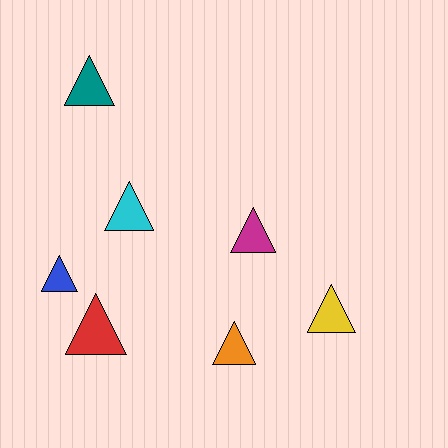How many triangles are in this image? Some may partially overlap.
There are 7 triangles.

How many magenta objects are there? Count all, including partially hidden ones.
There is 1 magenta object.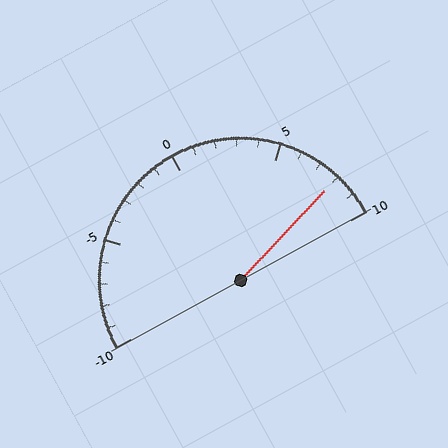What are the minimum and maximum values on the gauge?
The gauge ranges from -10 to 10.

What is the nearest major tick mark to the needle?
The nearest major tick mark is 10.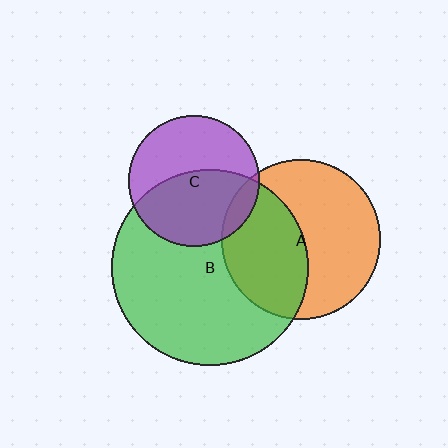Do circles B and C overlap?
Yes.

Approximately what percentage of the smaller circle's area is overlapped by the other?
Approximately 50%.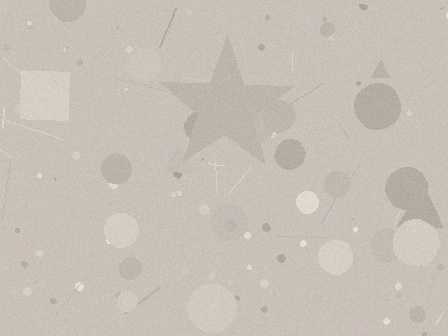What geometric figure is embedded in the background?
A star is embedded in the background.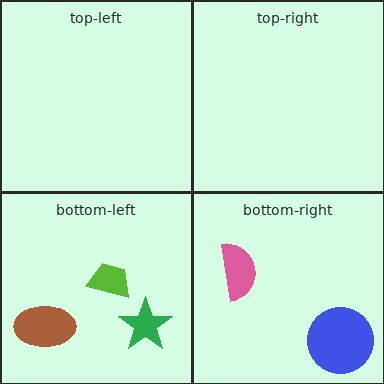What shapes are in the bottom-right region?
The blue circle, the pink semicircle.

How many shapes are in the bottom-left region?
3.